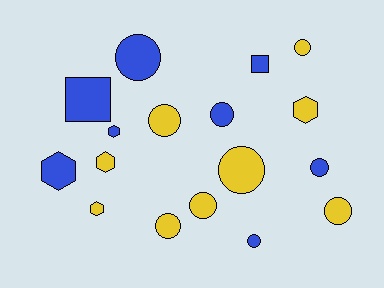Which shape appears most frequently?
Circle, with 10 objects.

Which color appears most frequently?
Yellow, with 9 objects.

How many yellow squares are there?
There are no yellow squares.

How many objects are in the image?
There are 17 objects.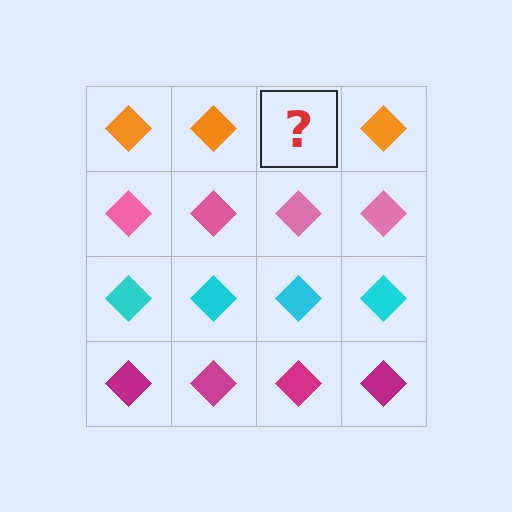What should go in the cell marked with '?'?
The missing cell should contain an orange diamond.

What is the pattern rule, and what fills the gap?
The rule is that each row has a consistent color. The gap should be filled with an orange diamond.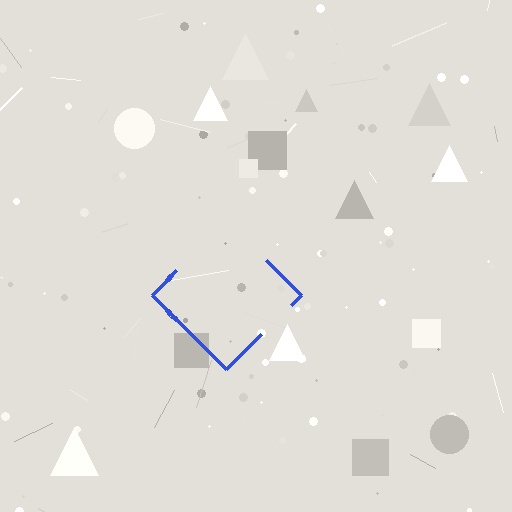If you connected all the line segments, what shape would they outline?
They would outline a diamond.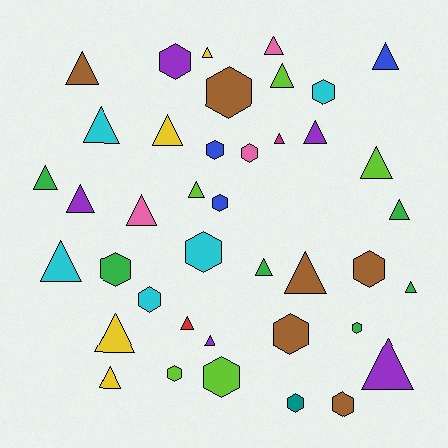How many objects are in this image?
There are 40 objects.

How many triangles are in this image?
There are 24 triangles.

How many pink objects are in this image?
There are 3 pink objects.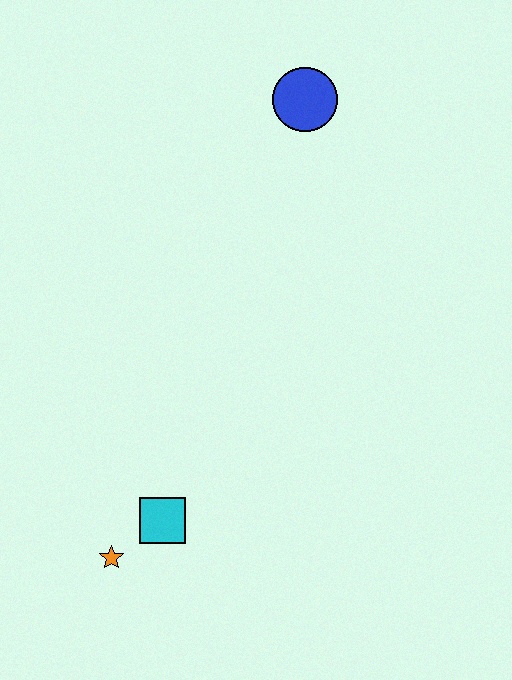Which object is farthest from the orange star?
The blue circle is farthest from the orange star.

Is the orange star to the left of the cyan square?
Yes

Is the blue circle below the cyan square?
No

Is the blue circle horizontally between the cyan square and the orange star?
No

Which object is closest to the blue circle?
The cyan square is closest to the blue circle.